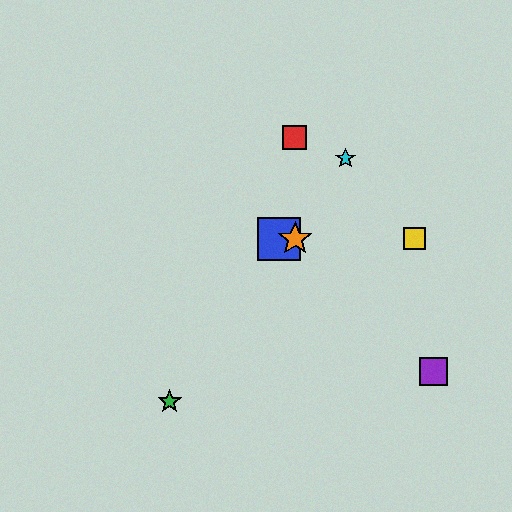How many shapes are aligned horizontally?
3 shapes (the blue square, the yellow square, the orange star) are aligned horizontally.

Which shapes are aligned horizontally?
The blue square, the yellow square, the orange star are aligned horizontally.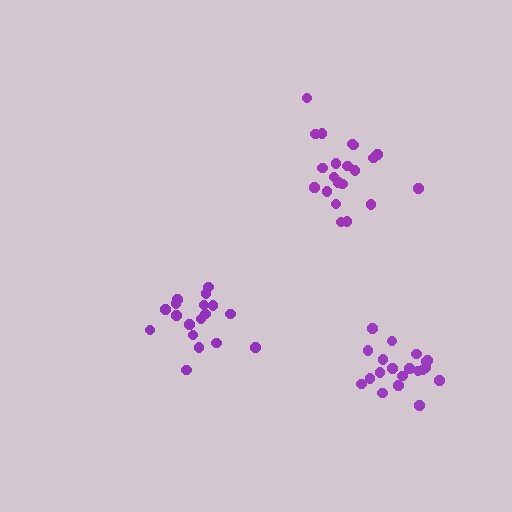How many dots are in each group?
Group 1: 18 dots, Group 2: 20 dots, Group 3: 21 dots (59 total).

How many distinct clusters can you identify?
There are 3 distinct clusters.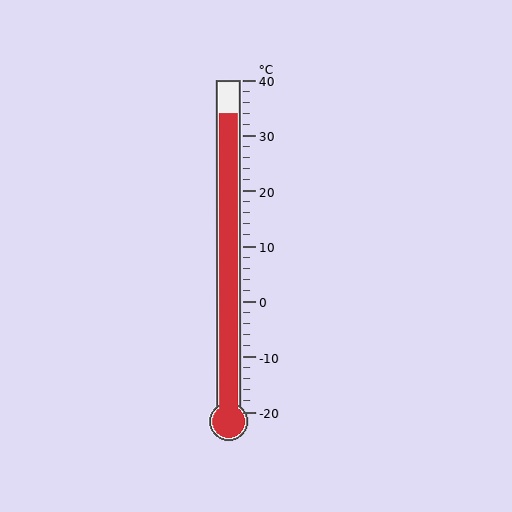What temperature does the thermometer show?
The thermometer shows approximately 34°C.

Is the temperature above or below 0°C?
The temperature is above 0°C.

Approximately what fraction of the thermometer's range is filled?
The thermometer is filled to approximately 90% of its range.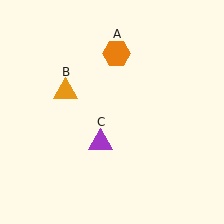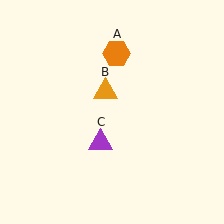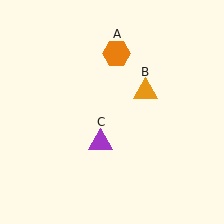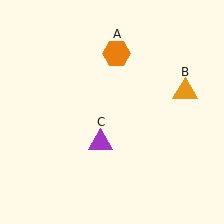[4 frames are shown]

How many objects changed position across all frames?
1 object changed position: orange triangle (object B).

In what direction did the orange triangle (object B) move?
The orange triangle (object B) moved right.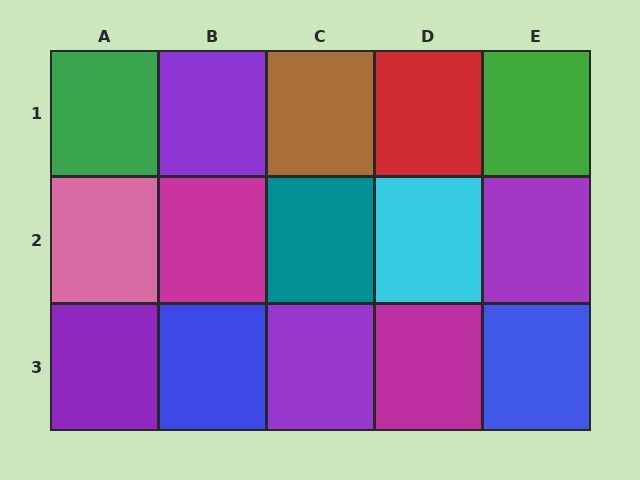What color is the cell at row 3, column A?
Purple.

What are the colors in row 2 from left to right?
Pink, magenta, teal, cyan, purple.